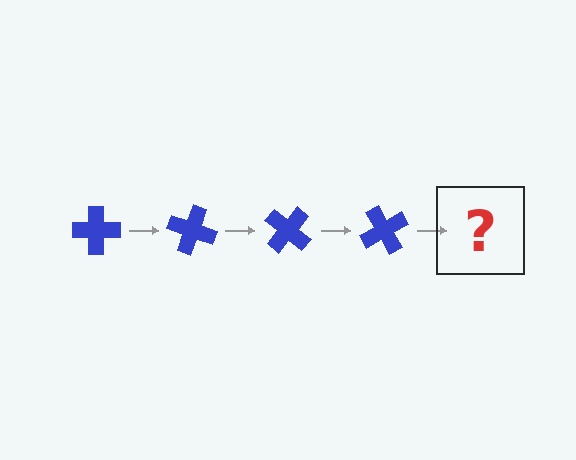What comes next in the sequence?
The next element should be a blue cross rotated 80 degrees.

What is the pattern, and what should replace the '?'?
The pattern is that the cross rotates 20 degrees each step. The '?' should be a blue cross rotated 80 degrees.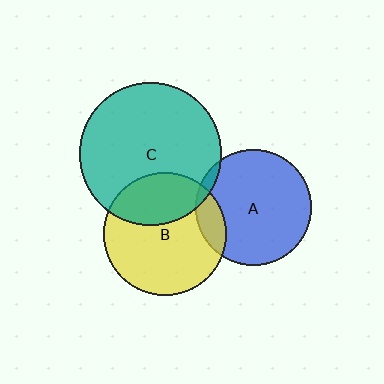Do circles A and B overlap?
Yes.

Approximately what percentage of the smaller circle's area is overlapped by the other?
Approximately 15%.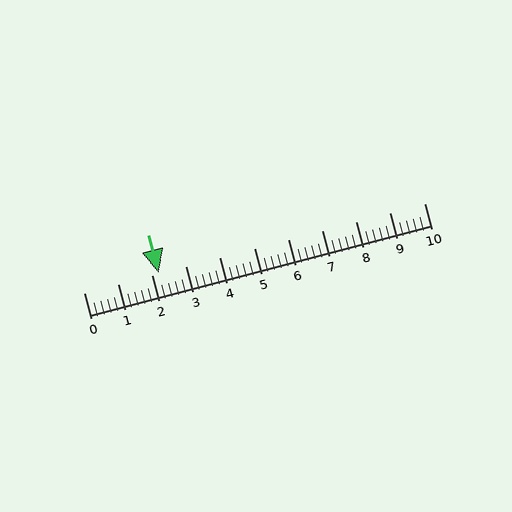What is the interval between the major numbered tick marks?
The major tick marks are spaced 1 units apart.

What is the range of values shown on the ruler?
The ruler shows values from 0 to 10.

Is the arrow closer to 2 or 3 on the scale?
The arrow is closer to 2.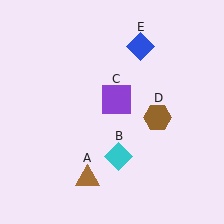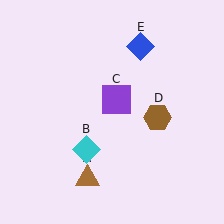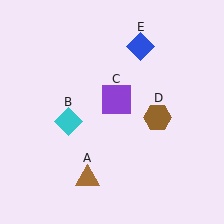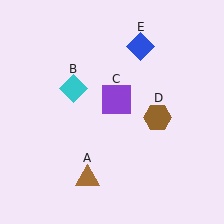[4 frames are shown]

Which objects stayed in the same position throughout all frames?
Brown triangle (object A) and purple square (object C) and brown hexagon (object D) and blue diamond (object E) remained stationary.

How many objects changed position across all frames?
1 object changed position: cyan diamond (object B).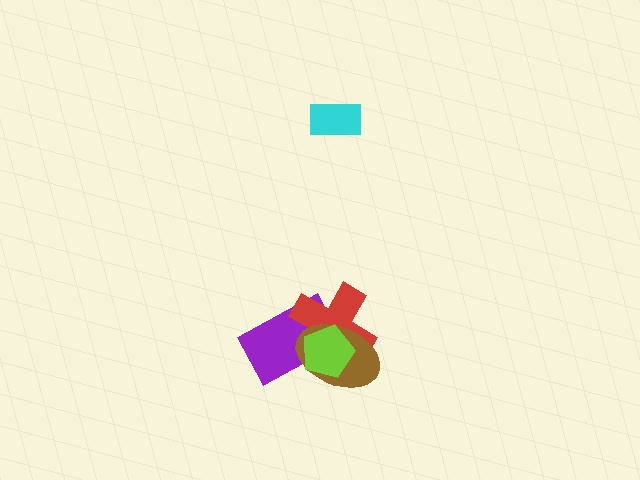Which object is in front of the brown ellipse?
The lime pentagon is in front of the brown ellipse.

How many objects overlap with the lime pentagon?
3 objects overlap with the lime pentagon.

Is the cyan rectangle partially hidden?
No, no other shape covers it.